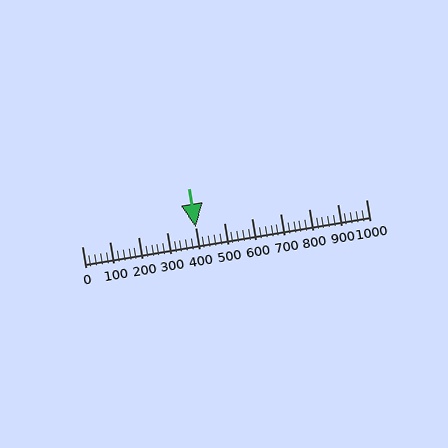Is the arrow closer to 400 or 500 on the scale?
The arrow is closer to 400.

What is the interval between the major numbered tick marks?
The major tick marks are spaced 100 units apart.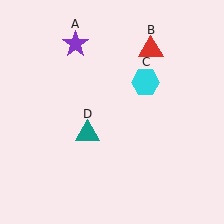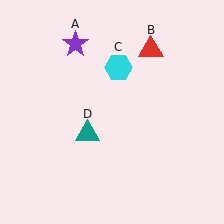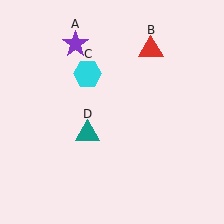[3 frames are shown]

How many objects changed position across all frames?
1 object changed position: cyan hexagon (object C).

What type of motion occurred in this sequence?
The cyan hexagon (object C) rotated counterclockwise around the center of the scene.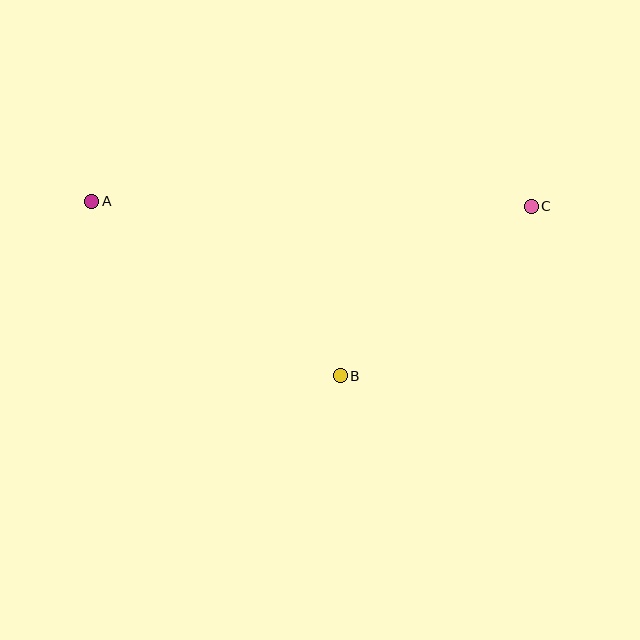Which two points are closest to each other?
Points B and C are closest to each other.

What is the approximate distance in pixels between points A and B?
The distance between A and B is approximately 304 pixels.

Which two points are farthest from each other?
Points A and C are farthest from each other.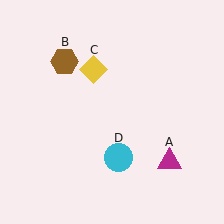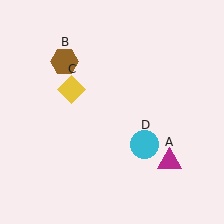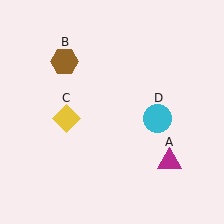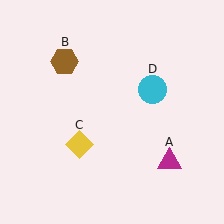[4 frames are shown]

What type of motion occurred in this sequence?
The yellow diamond (object C), cyan circle (object D) rotated counterclockwise around the center of the scene.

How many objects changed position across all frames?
2 objects changed position: yellow diamond (object C), cyan circle (object D).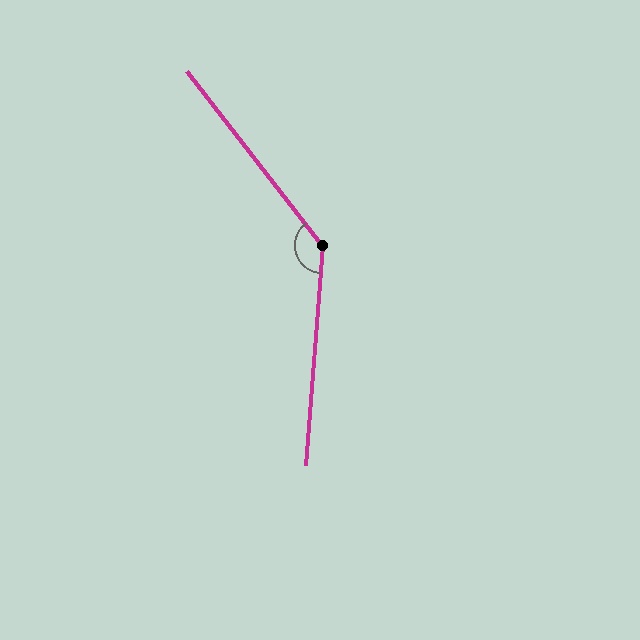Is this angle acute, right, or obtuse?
It is obtuse.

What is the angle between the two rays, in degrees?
Approximately 138 degrees.